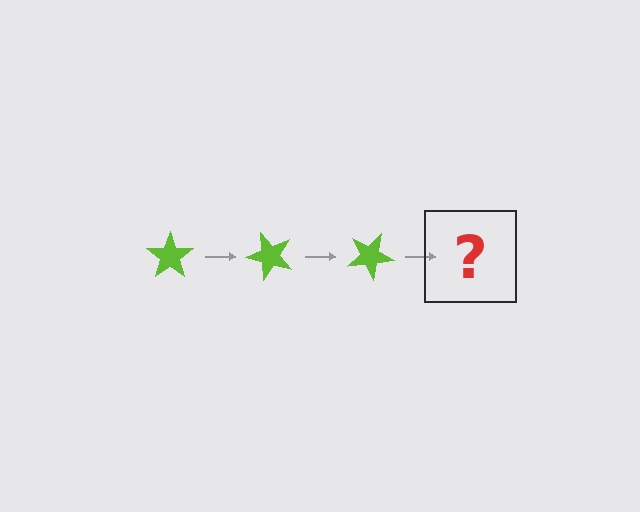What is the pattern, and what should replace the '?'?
The pattern is that the star rotates 50 degrees each step. The '?' should be a lime star rotated 150 degrees.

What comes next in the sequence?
The next element should be a lime star rotated 150 degrees.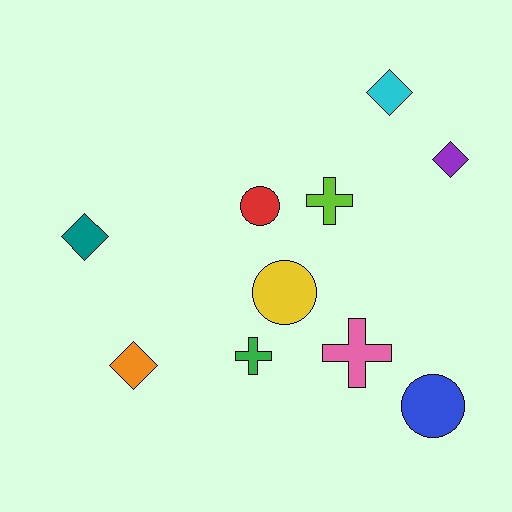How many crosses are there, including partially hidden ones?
There are 3 crosses.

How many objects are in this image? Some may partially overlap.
There are 10 objects.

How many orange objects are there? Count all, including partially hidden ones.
There is 1 orange object.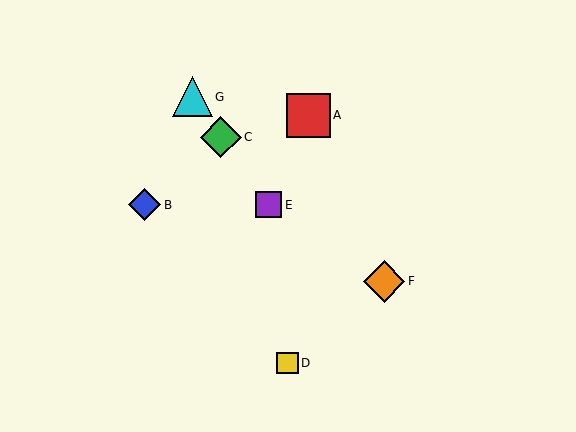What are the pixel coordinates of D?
Object D is at (287, 363).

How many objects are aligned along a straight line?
3 objects (C, E, G) are aligned along a straight line.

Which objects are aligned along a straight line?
Objects C, E, G are aligned along a straight line.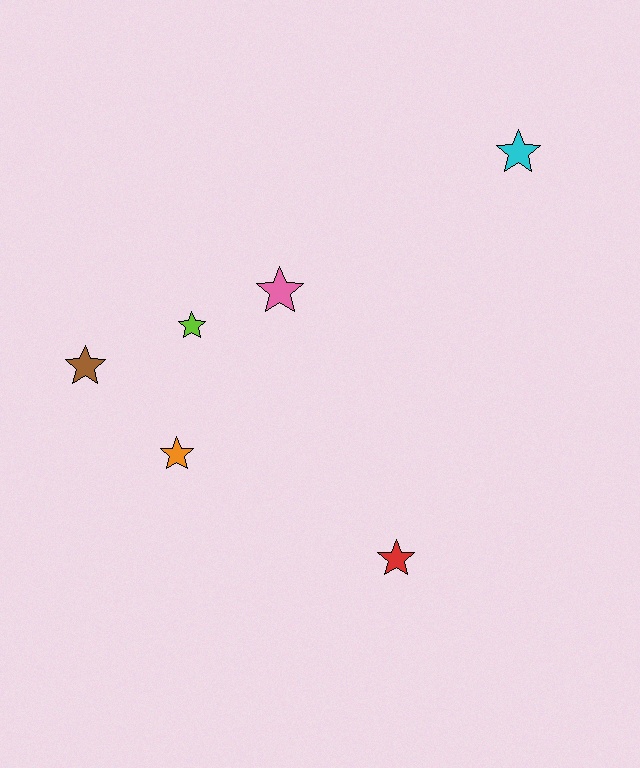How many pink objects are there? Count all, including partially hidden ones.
There is 1 pink object.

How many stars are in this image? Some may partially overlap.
There are 6 stars.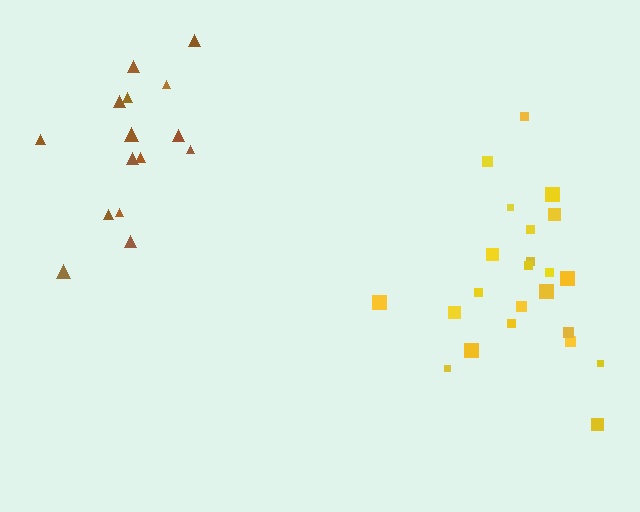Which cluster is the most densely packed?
Yellow.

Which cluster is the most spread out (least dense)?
Brown.